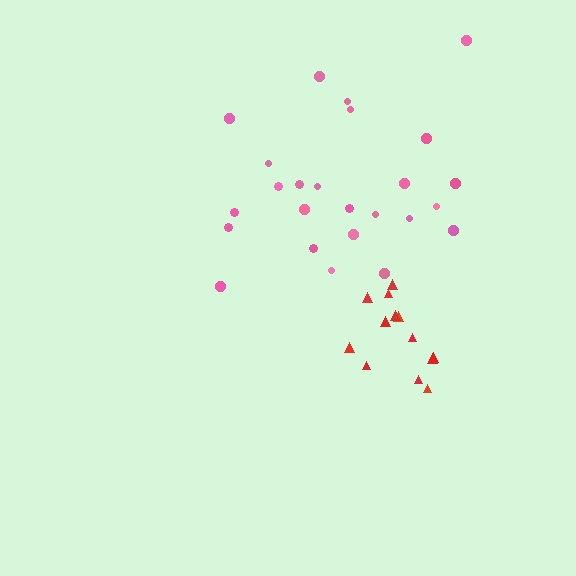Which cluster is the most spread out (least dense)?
Pink.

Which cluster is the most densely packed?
Red.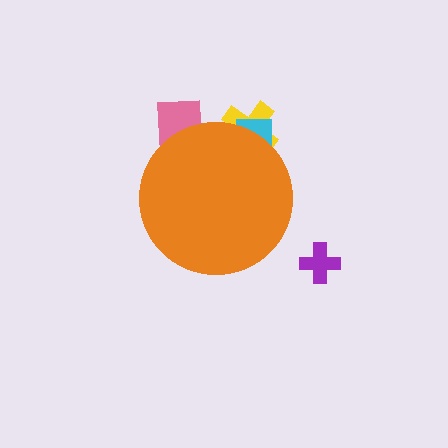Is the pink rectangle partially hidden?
Yes, the pink rectangle is partially hidden behind the orange circle.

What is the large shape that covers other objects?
An orange circle.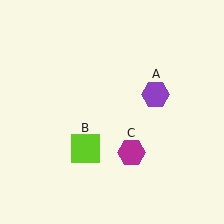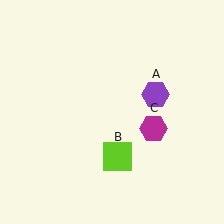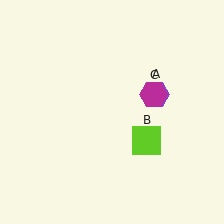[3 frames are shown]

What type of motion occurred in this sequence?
The lime square (object B), magenta hexagon (object C) rotated counterclockwise around the center of the scene.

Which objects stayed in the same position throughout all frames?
Purple hexagon (object A) remained stationary.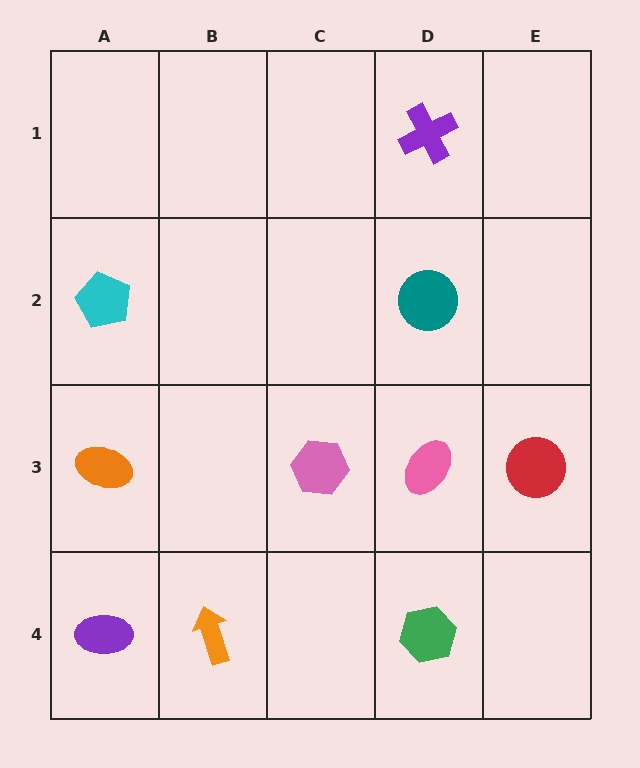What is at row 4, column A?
A purple ellipse.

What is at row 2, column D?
A teal circle.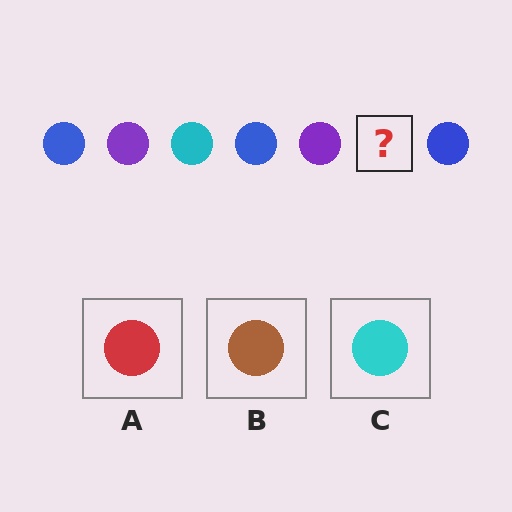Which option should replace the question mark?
Option C.